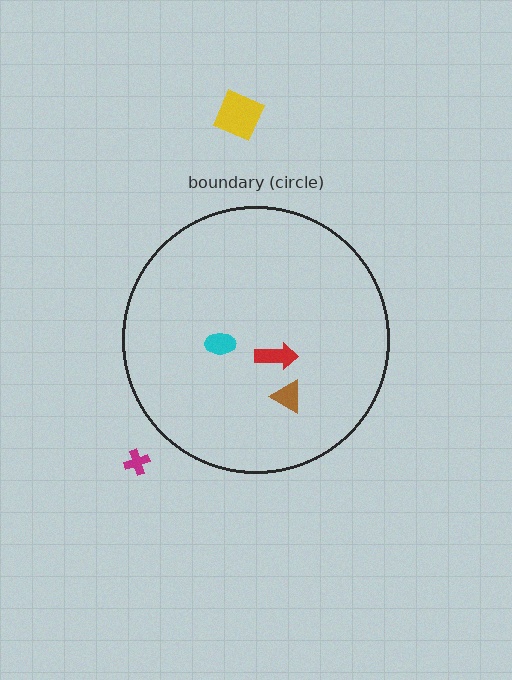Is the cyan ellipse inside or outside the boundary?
Inside.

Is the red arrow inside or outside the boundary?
Inside.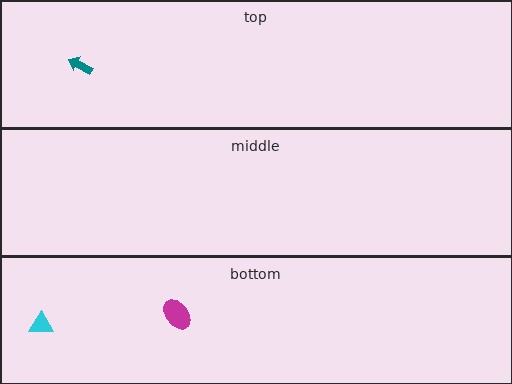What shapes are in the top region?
The teal arrow.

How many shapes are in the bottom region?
2.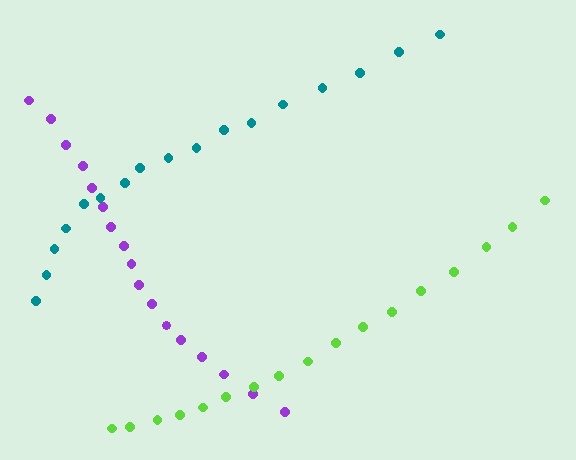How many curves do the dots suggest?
There are 3 distinct paths.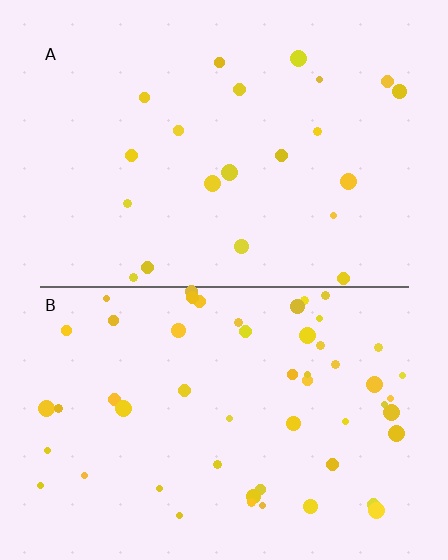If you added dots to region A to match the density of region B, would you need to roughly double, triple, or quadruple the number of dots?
Approximately triple.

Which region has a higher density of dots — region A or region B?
B (the bottom).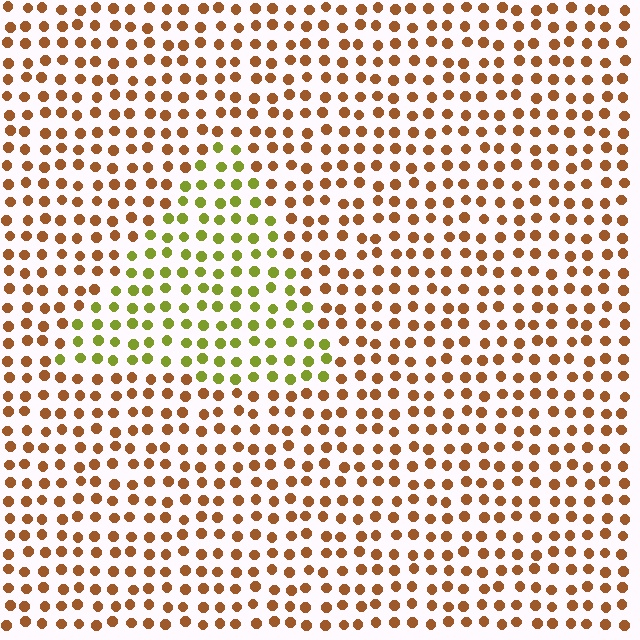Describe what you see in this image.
The image is filled with small brown elements in a uniform arrangement. A triangle-shaped region is visible where the elements are tinted to a slightly different hue, forming a subtle color boundary.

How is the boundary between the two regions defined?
The boundary is defined purely by a slight shift in hue (about 53 degrees). Spacing, size, and orientation are identical on both sides.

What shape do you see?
I see a triangle.